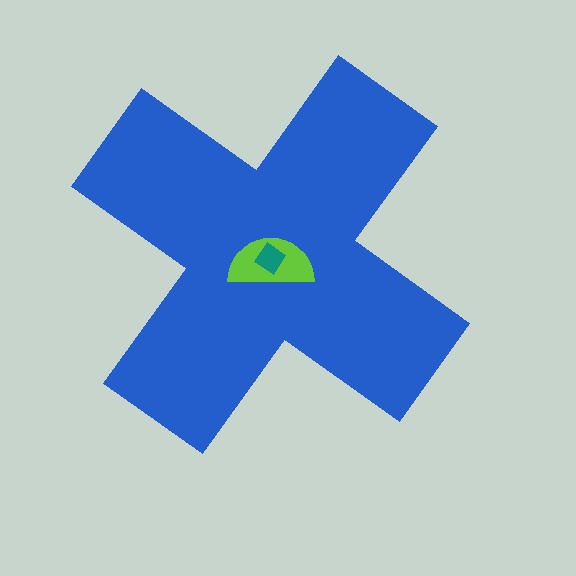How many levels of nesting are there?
3.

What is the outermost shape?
The blue cross.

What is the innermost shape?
The teal diamond.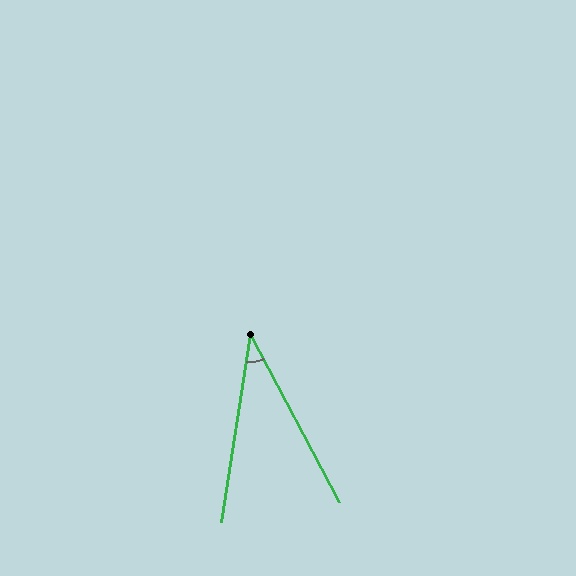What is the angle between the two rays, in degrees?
Approximately 36 degrees.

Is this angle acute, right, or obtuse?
It is acute.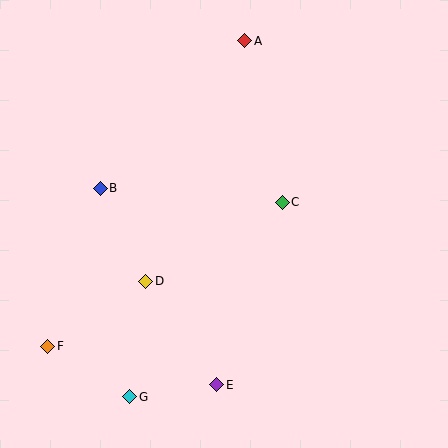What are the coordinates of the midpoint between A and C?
The midpoint between A and C is at (263, 121).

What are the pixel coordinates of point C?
Point C is at (282, 202).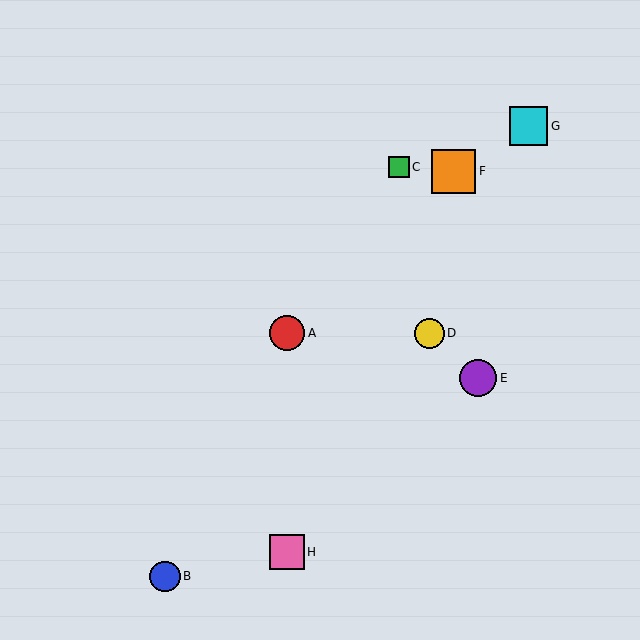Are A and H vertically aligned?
Yes, both are at x≈287.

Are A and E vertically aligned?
No, A is at x≈287 and E is at x≈478.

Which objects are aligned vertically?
Objects A, H are aligned vertically.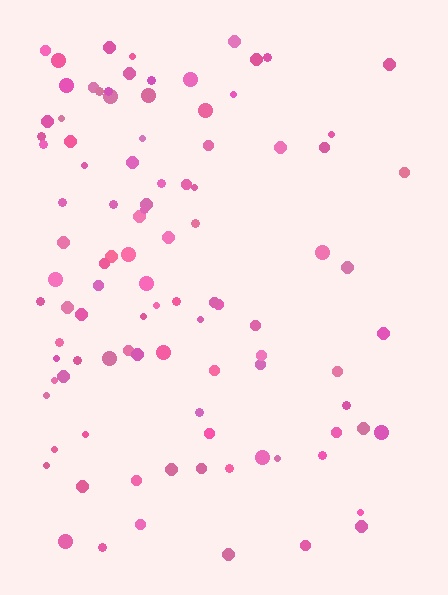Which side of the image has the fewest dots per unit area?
The right.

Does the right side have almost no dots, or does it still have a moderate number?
Still a moderate number, just noticeably fewer than the left.